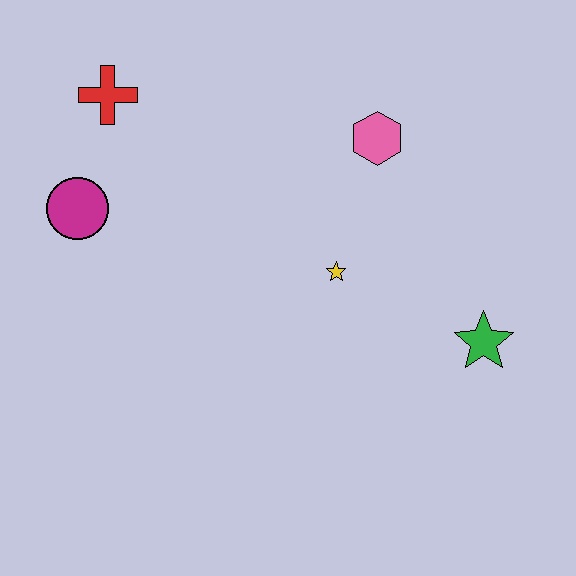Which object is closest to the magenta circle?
The red cross is closest to the magenta circle.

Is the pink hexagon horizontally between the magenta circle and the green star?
Yes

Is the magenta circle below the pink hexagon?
Yes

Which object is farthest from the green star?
The red cross is farthest from the green star.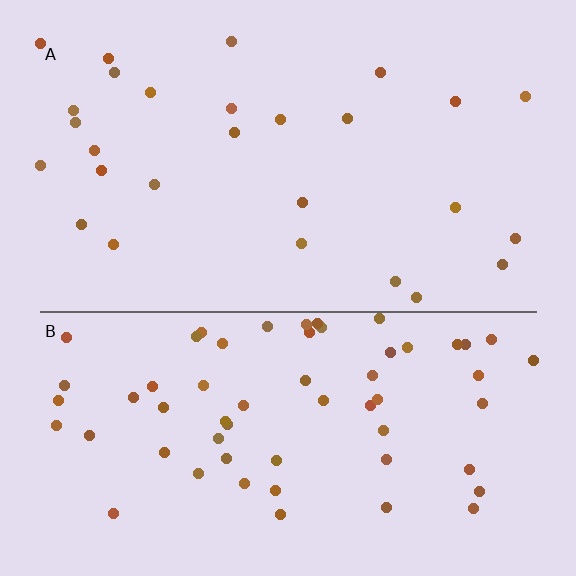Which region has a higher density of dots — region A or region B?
B (the bottom).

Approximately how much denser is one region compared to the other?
Approximately 2.2× — region B over region A.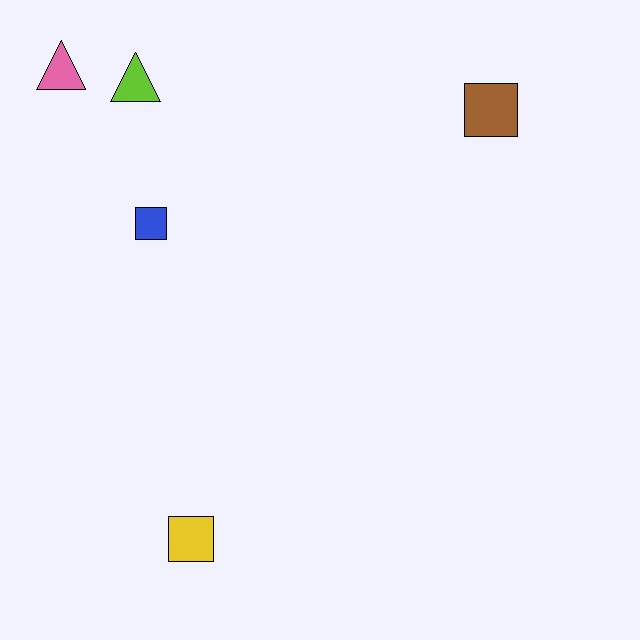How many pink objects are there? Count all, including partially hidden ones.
There is 1 pink object.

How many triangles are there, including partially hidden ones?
There are 2 triangles.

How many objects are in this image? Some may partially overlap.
There are 5 objects.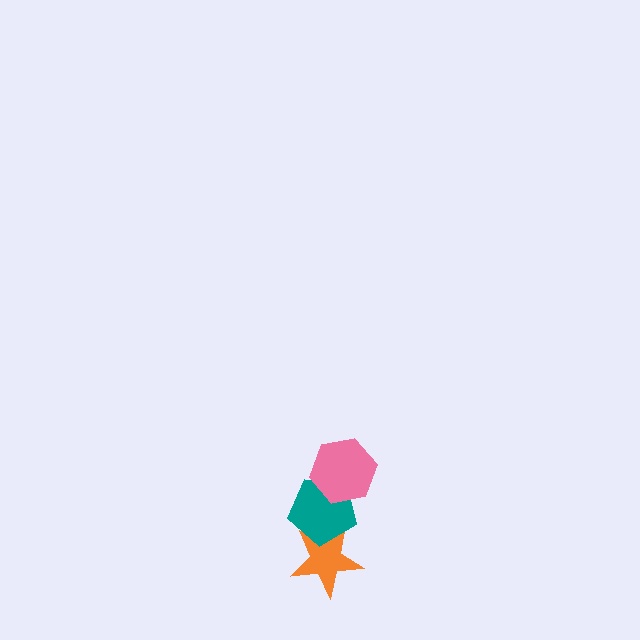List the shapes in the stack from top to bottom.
From top to bottom: the pink hexagon, the teal pentagon, the orange star.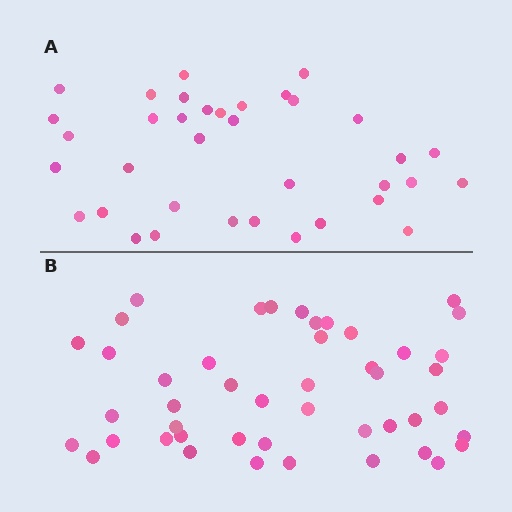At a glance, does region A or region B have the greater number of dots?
Region B (the bottom region) has more dots.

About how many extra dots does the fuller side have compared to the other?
Region B has roughly 10 or so more dots than region A.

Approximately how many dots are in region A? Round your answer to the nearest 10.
About 40 dots. (The exact count is 36, which rounds to 40.)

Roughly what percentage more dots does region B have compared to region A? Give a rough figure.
About 30% more.